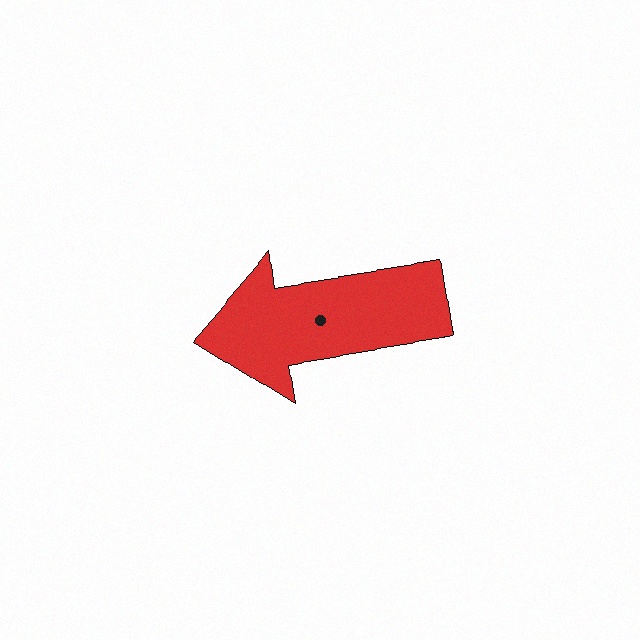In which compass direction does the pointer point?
West.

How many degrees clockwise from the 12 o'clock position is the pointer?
Approximately 261 degrees.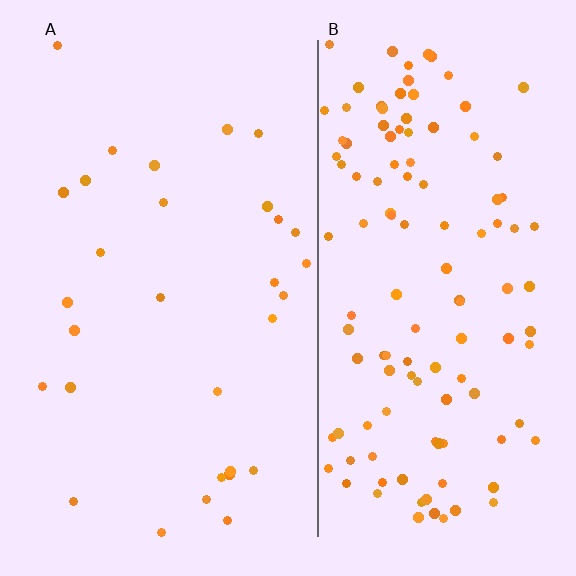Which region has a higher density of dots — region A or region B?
B (the right).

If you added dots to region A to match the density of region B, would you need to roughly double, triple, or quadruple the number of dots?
Approximately quadruple.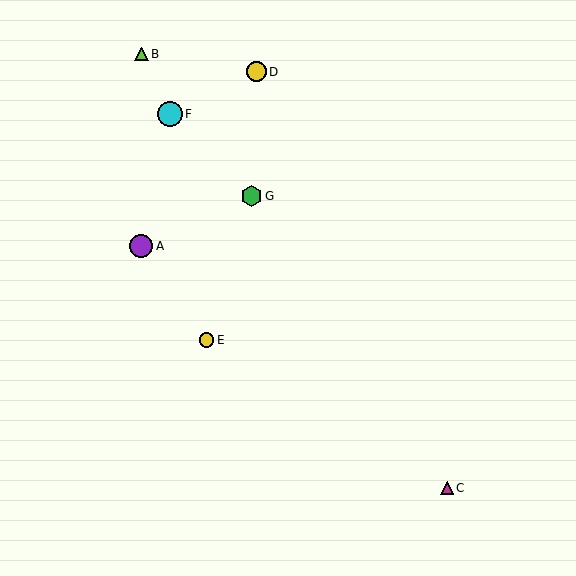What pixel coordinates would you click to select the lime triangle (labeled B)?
Click at (141, 54) to select the lime triangle B.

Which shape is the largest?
The cyan circle (labeled F) is the largest.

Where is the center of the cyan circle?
The center of the cyan circle is at (170, 114).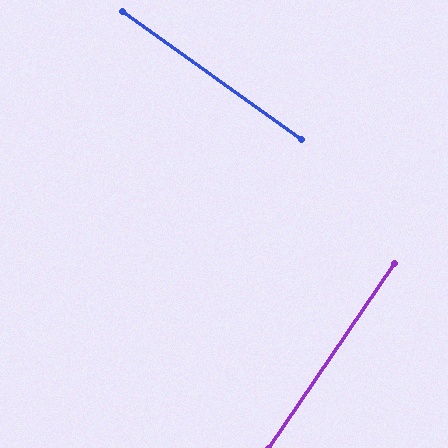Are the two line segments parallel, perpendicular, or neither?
Perpendicular — they meet at approximately 89°.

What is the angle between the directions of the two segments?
Approximately 89 degrees.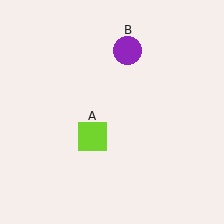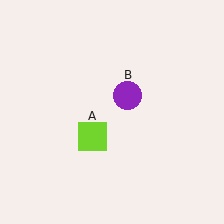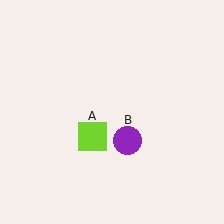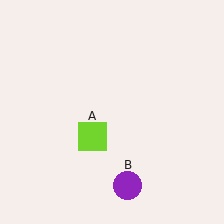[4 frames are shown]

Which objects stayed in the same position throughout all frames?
Lime square (object A) remained stationary.